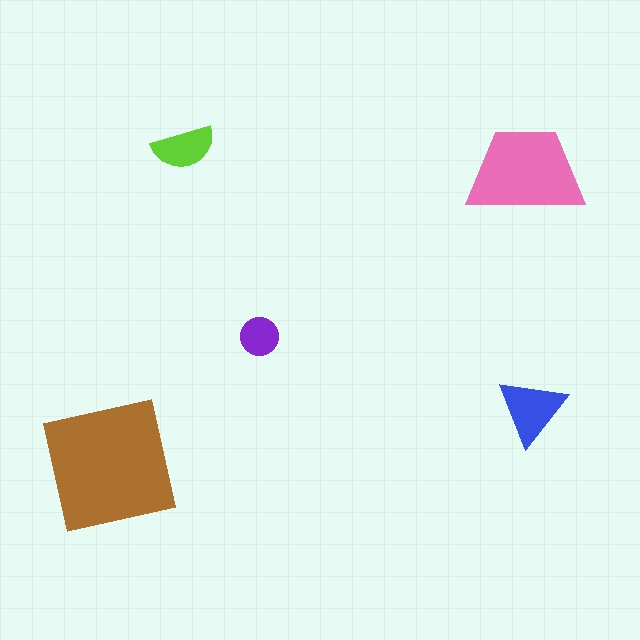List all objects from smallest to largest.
The purple circle, the lime semicircle, the blue triangle, the pink trapezoid, the brown square.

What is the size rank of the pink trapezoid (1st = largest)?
2nd.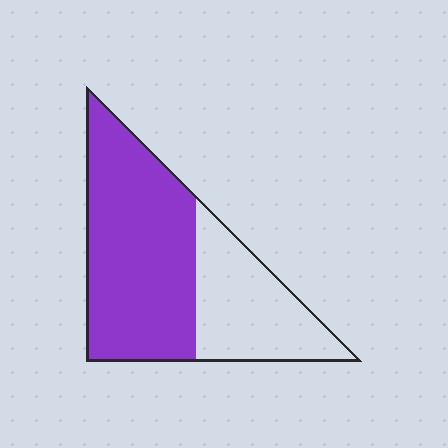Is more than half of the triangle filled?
Yes.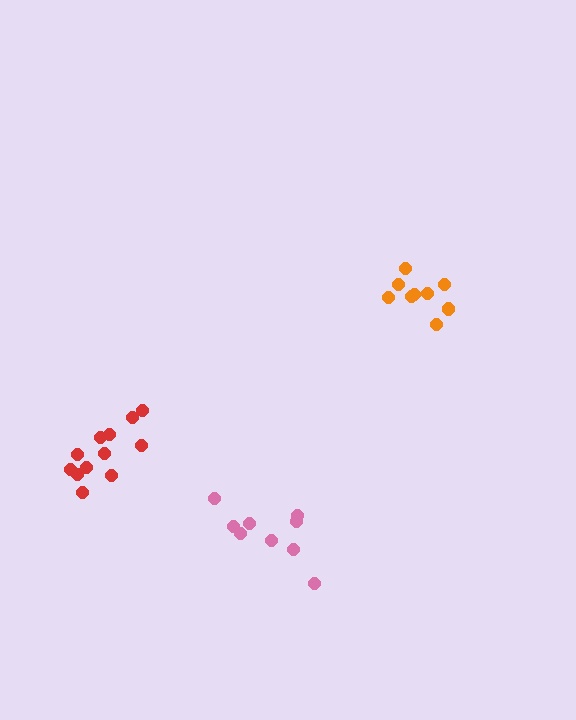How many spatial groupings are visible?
There are 3 spatial groupings.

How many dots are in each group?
Group 1: 10 dots, Group 2: 9 dots, Group 3: 12 dots (31 total).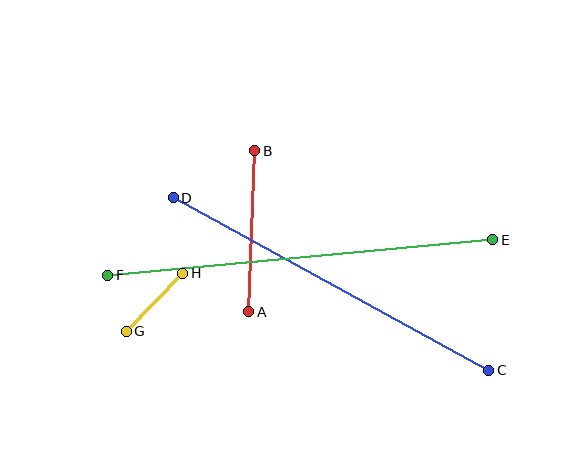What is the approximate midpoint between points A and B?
The midpoint is at approximately (252, 231) pixels.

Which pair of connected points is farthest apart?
Points E and F are farthest apart.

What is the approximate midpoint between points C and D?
The midpoint is at approximately (331, 284) pixels.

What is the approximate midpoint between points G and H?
The midpoint is at approximately (154, 302) pixels.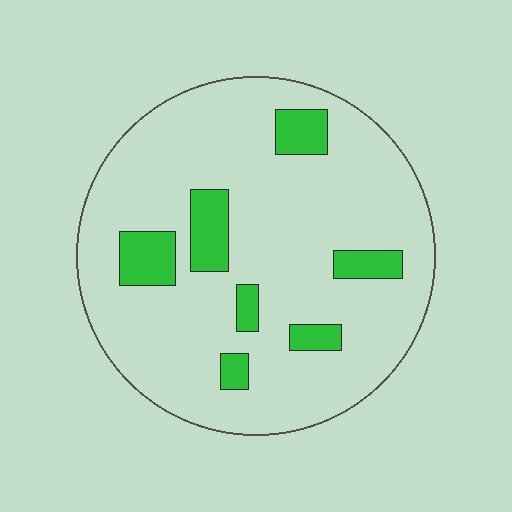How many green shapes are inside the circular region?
7.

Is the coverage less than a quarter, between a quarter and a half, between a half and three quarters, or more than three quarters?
Less than a quarter.